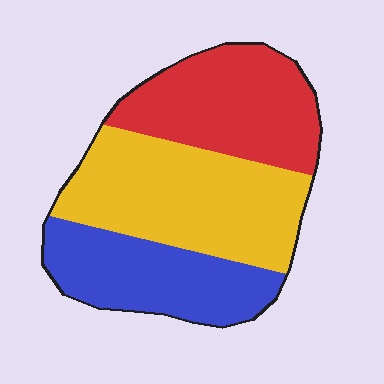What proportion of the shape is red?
Red covers 32% of the shape.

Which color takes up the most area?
Yellow, at roughly 40%.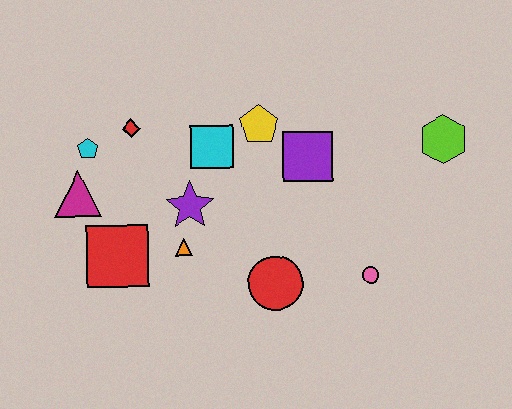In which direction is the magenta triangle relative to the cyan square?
The magenta triangle is to the left of the cyan square.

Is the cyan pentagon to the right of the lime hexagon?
No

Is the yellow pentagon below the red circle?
No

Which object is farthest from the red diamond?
The lime hexagon is farthest from the red diamond.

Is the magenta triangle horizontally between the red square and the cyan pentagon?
No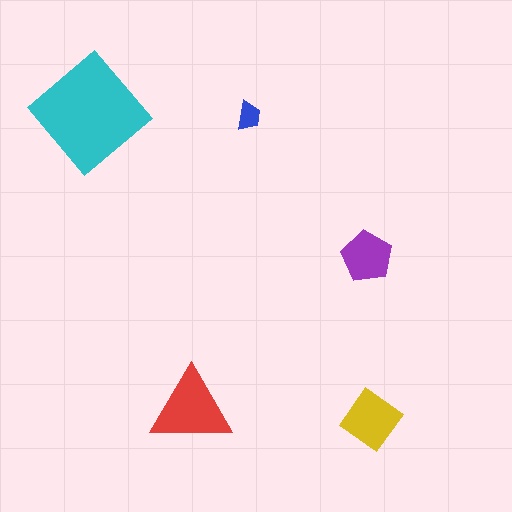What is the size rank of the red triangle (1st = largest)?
2nd.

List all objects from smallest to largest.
The blue trapezoid, the purple pentagon, the yellow diamond, the red triangle, the cyan diamond.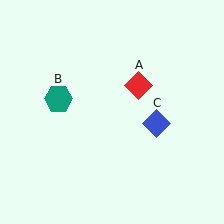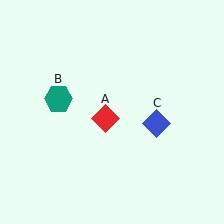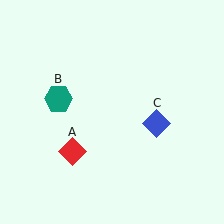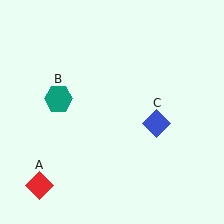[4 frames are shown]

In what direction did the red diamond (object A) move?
The red diamond (object A) moved down and to the left.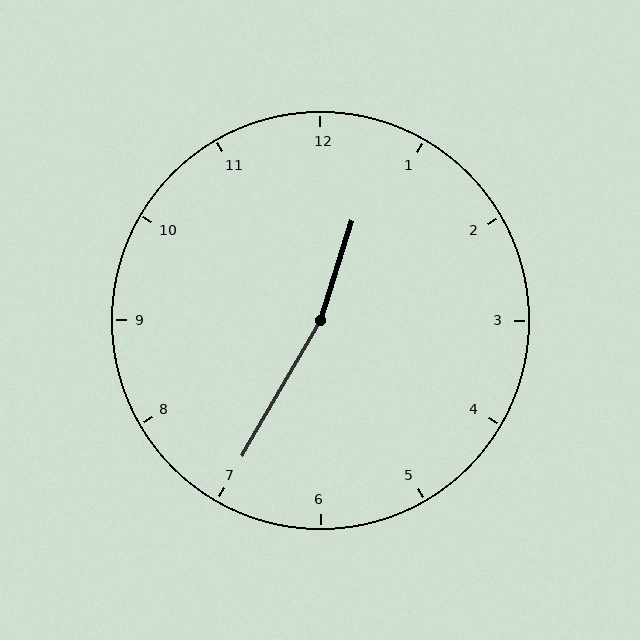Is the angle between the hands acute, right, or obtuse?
It is obtuse.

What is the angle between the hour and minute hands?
Approximately 168 degrees.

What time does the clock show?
12:35.